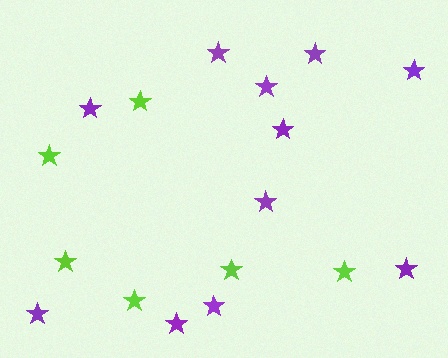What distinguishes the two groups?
There are 2 groups: one group of purple stars (11) and one group of lime stars (6).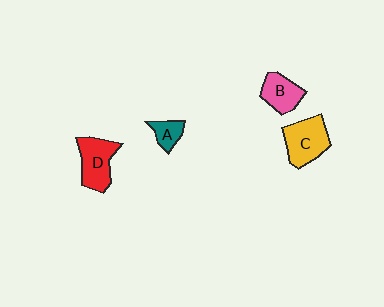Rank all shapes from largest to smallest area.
From largest to smallest: C (yellow), D (red), B (pink), A (teal).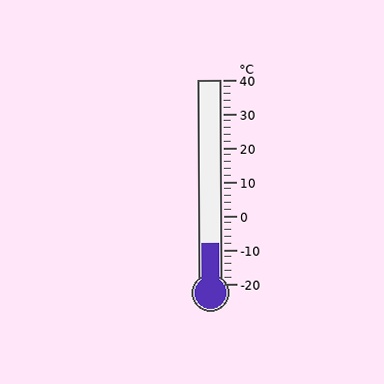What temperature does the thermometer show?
The thermometer shows approximately -8°C.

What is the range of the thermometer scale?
The thermometer scale ranges from -20°C to 40°C.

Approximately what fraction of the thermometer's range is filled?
The thermometer is filled to approximately 20% of its range.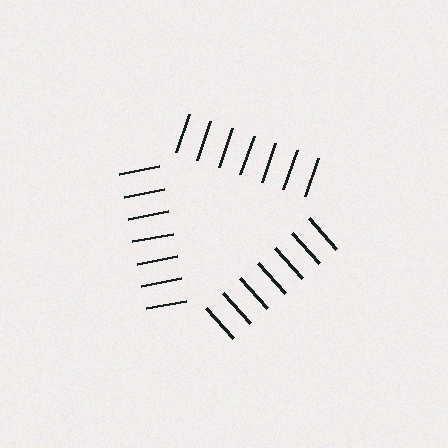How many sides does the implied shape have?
3 sides — the line-ends trace a triangle.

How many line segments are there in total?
21 — 7 along each of the 3 edges.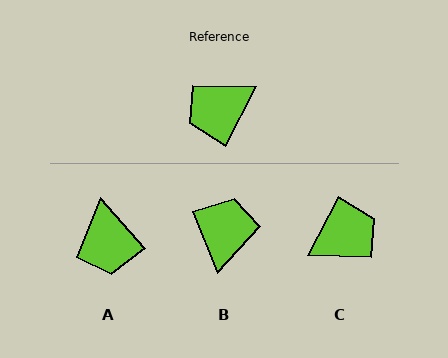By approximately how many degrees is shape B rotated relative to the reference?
Approximately 131 degrees clockwise.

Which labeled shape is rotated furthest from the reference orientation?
C, about 180 degrees away.